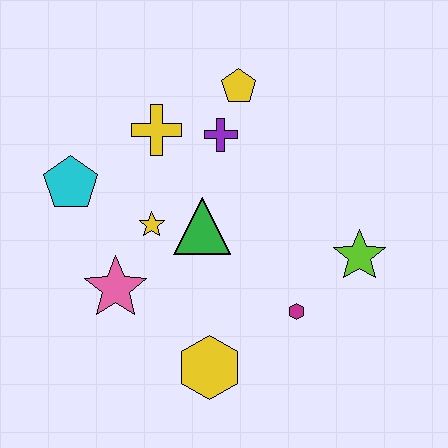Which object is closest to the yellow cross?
The purple cross is closest to the yellow cross.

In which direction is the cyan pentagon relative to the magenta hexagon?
The cyan pentagon is to the left of the magenta hexagon.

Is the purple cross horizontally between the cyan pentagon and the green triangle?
No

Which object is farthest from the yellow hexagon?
The yellow pentagon is farthest from the yellow hexagon.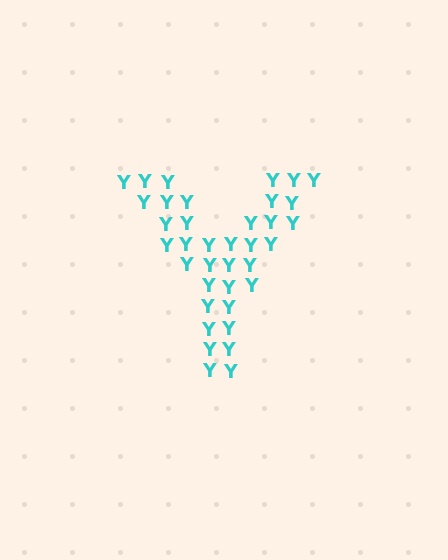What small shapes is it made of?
It is made of small letter Y's.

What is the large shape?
The large shape is the letter Y.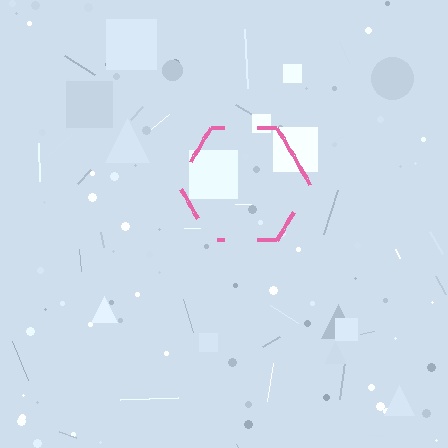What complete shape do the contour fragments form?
The contour fragments form a hexagon.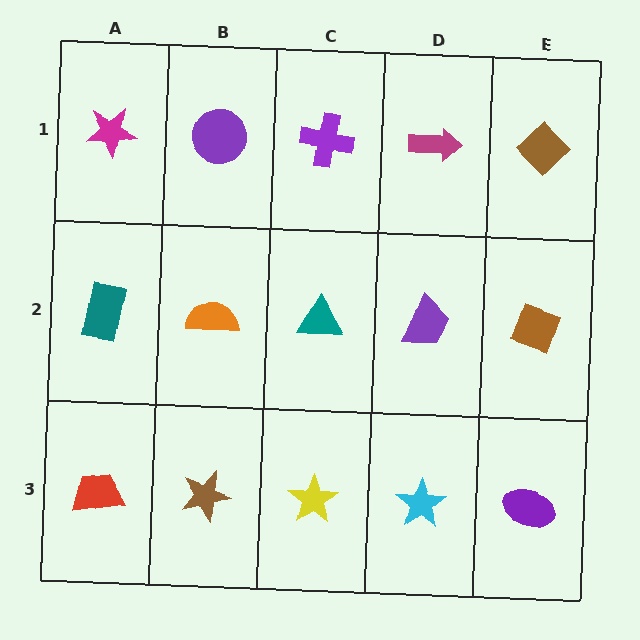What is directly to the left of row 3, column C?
A brown star.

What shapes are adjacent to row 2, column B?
A purple circle (row 1, column B), a brown star (row 3, column B), a teal rectangle (row 2, column A), a teal triangle (row 2, column C).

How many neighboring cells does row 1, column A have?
2.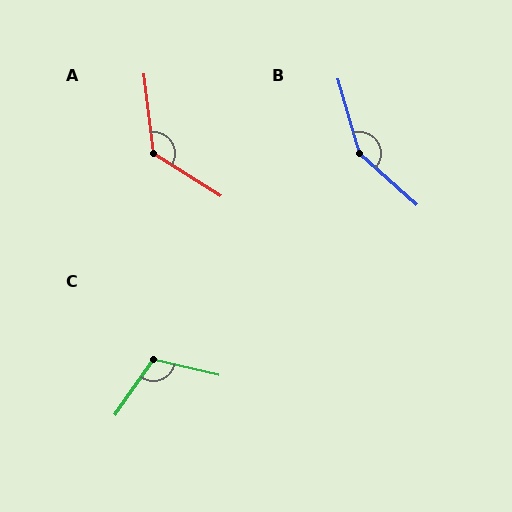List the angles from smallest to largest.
C (112°), A (129°), B (148°).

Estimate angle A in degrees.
Approximately 129 degrees.